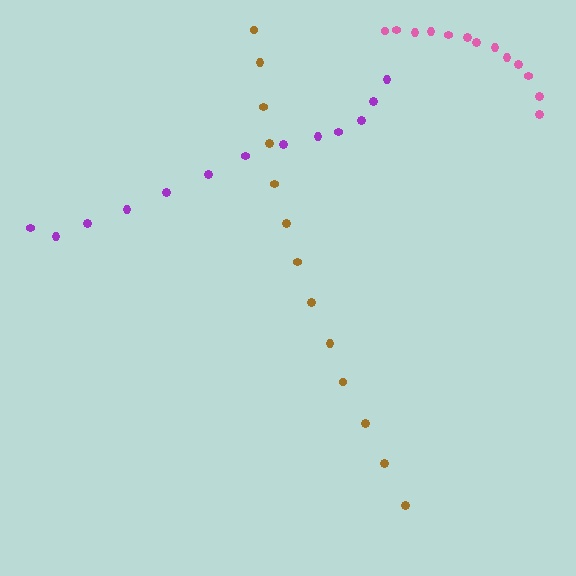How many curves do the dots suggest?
There are 3 distinct paths.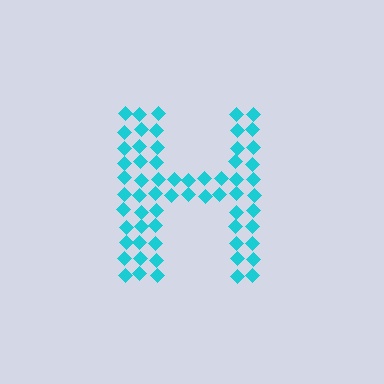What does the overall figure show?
The overall figure shows the letter H.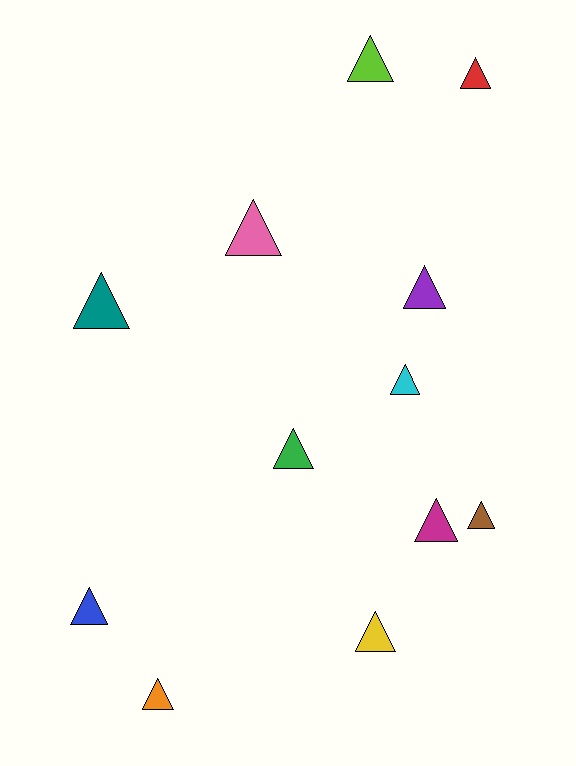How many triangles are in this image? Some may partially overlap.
There are 12 triangles.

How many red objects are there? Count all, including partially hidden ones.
There is 1 red object.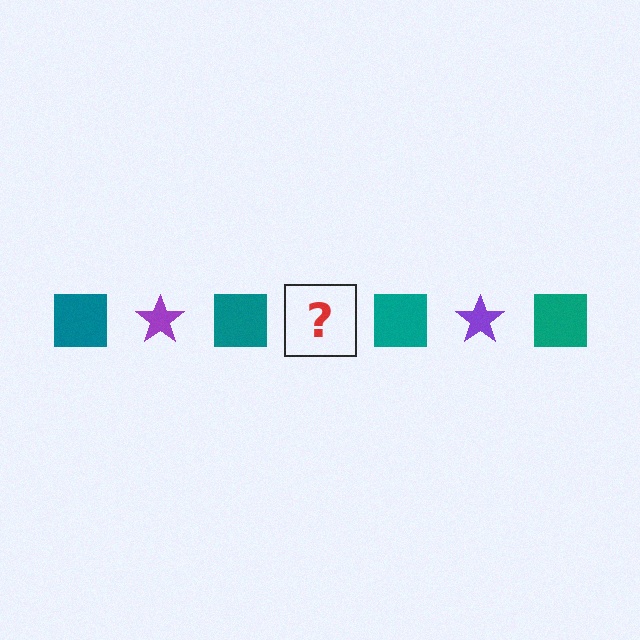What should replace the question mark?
The question mark should be replaced with a purple star.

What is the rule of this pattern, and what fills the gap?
The rule is that the pattern alternates between teal square and purple star. The gap should be filled with a purple star.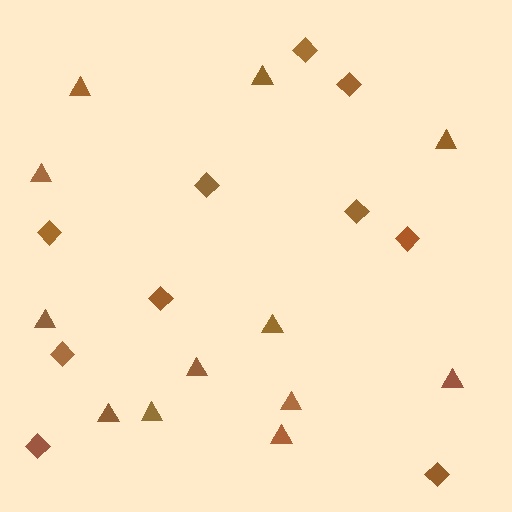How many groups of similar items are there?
There are 2 groups: one group of diamonds (10) and one group of triangles (12).